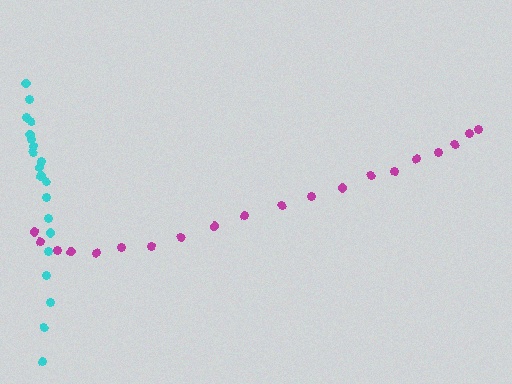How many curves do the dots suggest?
There are 2 distinct paths.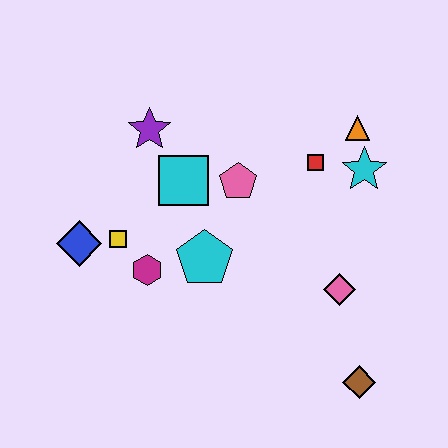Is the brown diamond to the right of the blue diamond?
Yes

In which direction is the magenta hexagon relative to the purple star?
The magenta hexagon is below the purple star.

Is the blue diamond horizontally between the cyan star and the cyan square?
No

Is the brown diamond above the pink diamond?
No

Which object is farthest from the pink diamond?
The blue diamond is farthest from the pink diamond.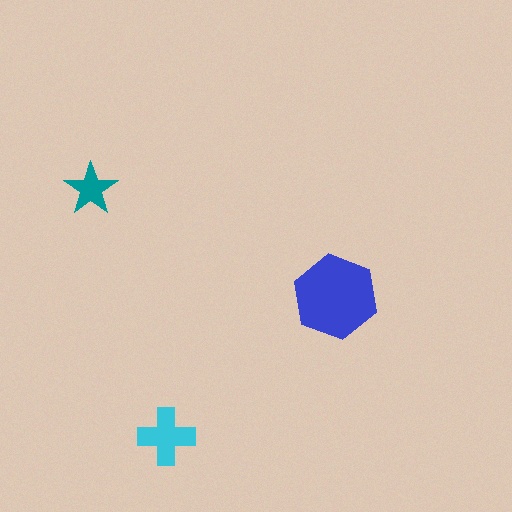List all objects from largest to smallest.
The blue hexagon, the cyan cross, the teal star.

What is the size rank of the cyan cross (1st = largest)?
2nd.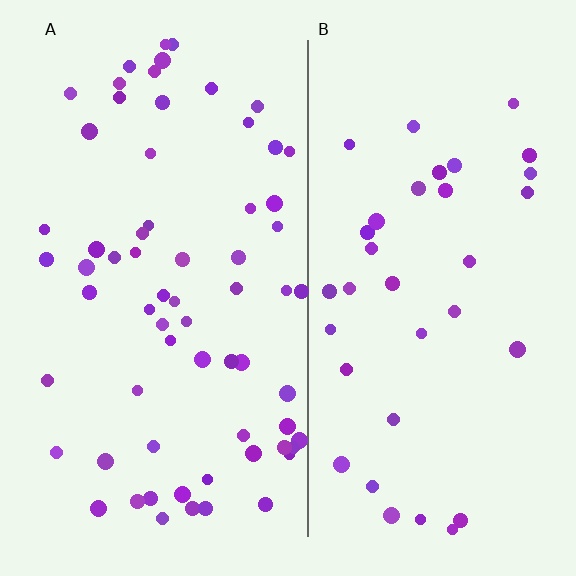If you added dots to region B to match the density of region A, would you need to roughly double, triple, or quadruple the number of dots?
Approximately double.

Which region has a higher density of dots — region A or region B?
A (the left).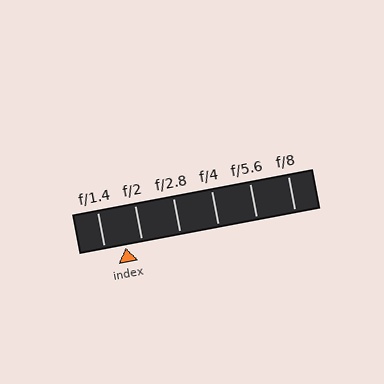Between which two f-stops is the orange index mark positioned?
The index mark is between f/1.4 and f/2.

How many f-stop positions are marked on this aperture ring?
There are 6 f-stop positions marked.